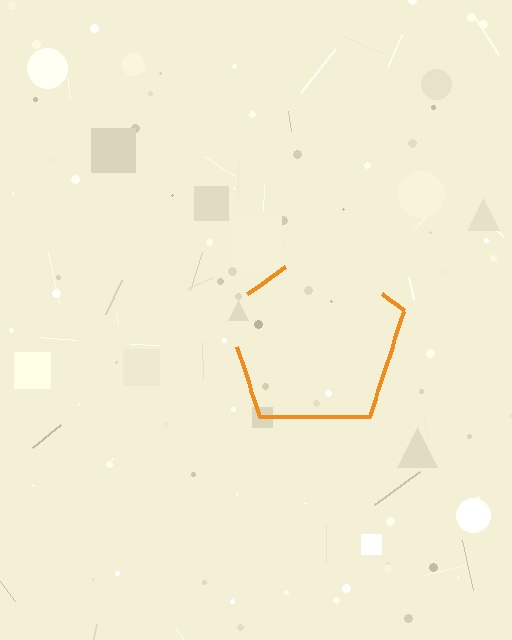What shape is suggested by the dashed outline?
The dashed outline suggests a pentagon.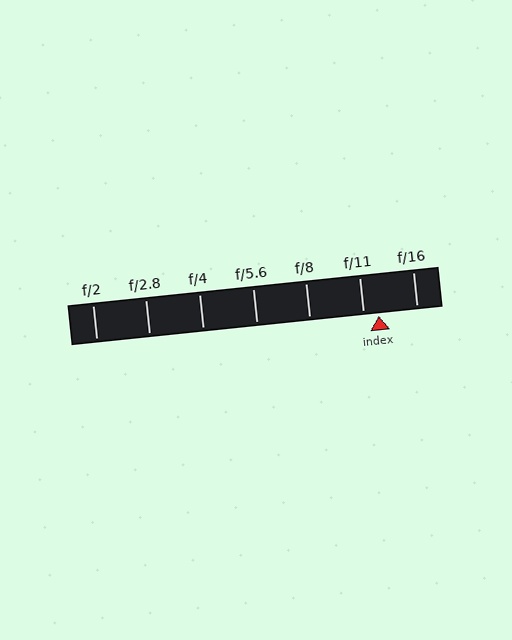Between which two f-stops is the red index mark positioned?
The index mark is between f/11 and f/16.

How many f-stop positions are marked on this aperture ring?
There are 7 f-stop positions marked.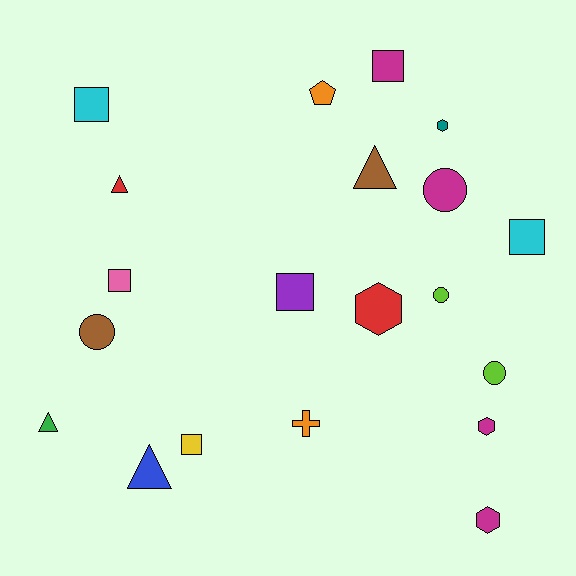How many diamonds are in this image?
There are no diamonds.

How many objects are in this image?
There are 20 objects.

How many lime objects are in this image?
There are 2 lime objects.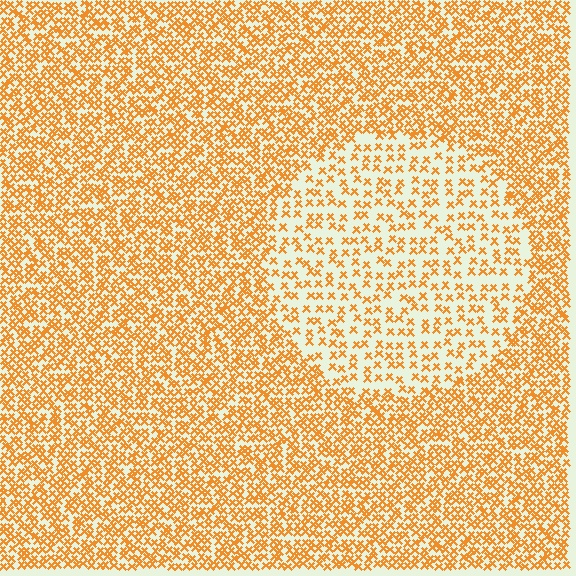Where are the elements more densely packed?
The elements are more densely packed outside the circle boundary.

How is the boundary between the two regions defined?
The boundary is defined by a change in element density (approximately 2.2x ratio). All elements are the same color, size, and shape.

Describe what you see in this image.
The image contains small orange elements arranged at two different densities. A circle-shaped region is visible where the elements are less densely packed than the surrounding area.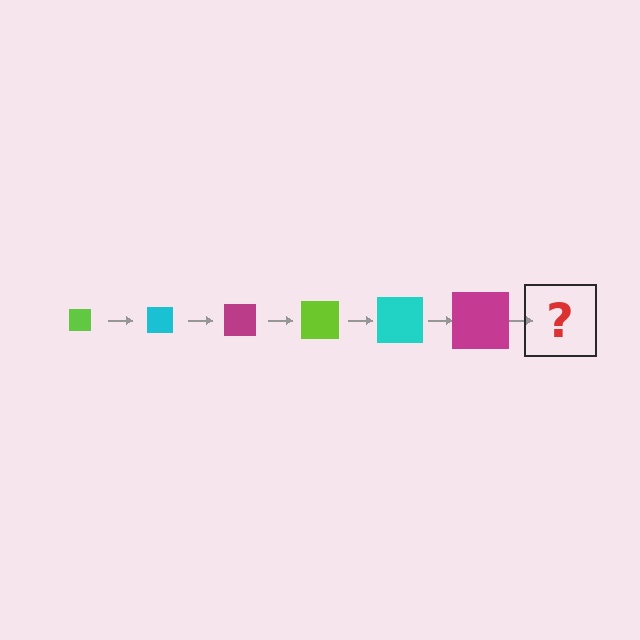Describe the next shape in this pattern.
It should be a lime square, larger than the previous one.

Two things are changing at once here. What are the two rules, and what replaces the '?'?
The two rules are that the square grows larger each step and the color cycles through lime, cyan, and magenta. The '?' should be a lime square, larger than the previous one.